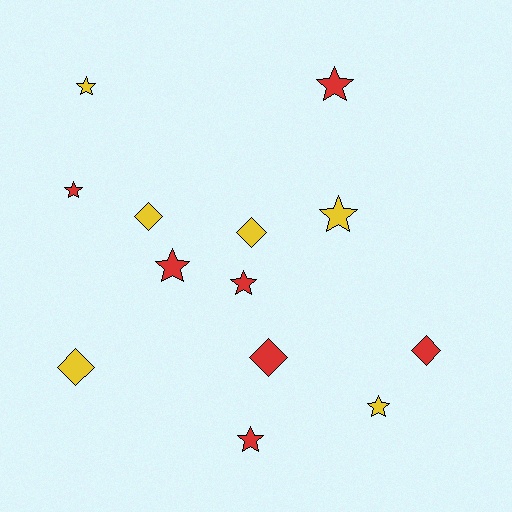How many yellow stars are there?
There are 3 yellow stars.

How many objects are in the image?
There are 13 objects.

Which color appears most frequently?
Red, with 7 objects.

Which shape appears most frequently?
Star, with 8 objects.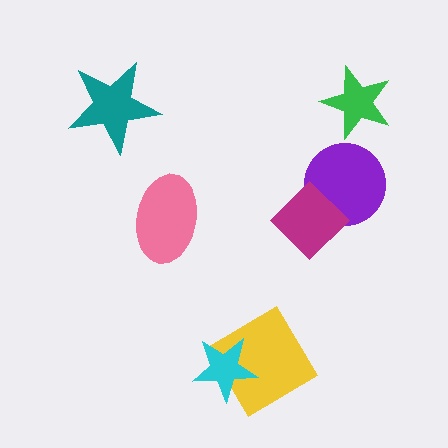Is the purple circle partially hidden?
Yes, it is partially covered by another shape.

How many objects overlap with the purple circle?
1 object overlaps with the purple circle.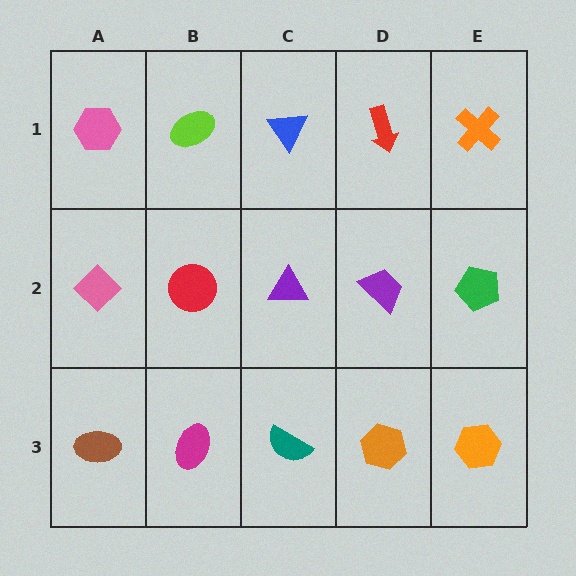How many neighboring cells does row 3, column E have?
2.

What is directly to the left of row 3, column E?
An orange hexagon.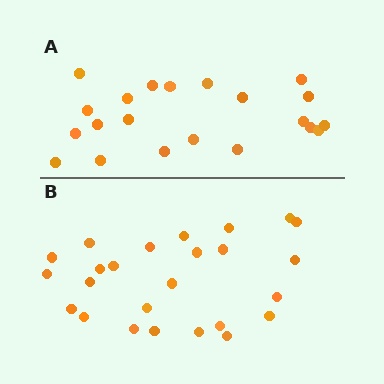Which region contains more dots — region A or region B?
Region B (the bottom region) has more dots.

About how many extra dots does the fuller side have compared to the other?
Region B has about 4 more dots than region A.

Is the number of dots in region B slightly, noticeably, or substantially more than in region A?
Region B has only slightly more — the two regions are fairly close. The ratio is roughly 1.2 to 1.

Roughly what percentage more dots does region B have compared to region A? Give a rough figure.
About 20% more.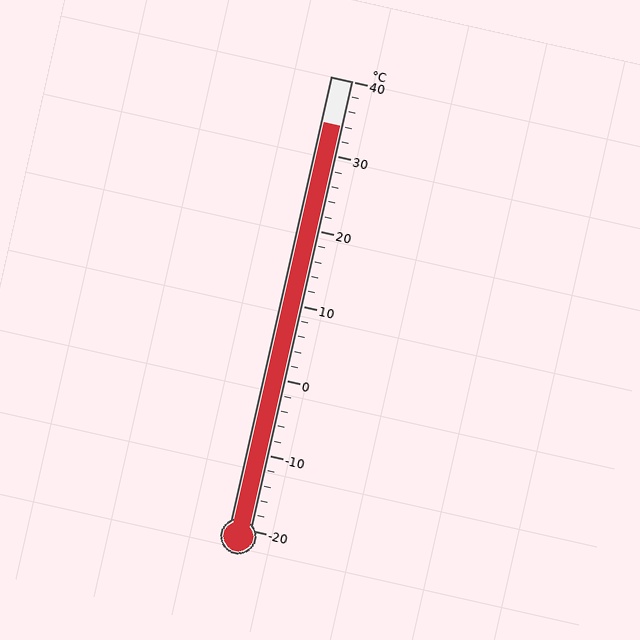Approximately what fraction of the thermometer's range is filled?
The thermometer is filled to approximately 90% of its range.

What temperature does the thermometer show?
The thermometer shows approximately 34°C.